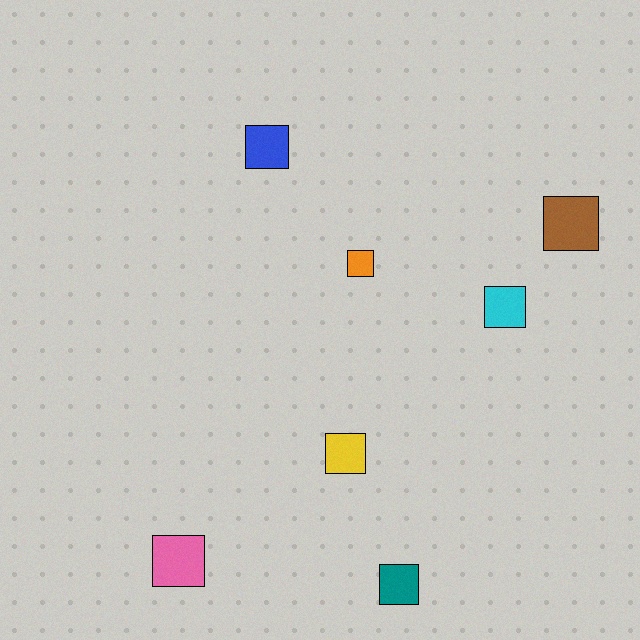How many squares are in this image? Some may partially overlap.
There are 7 squares.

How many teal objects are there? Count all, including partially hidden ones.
There is 1 teal object.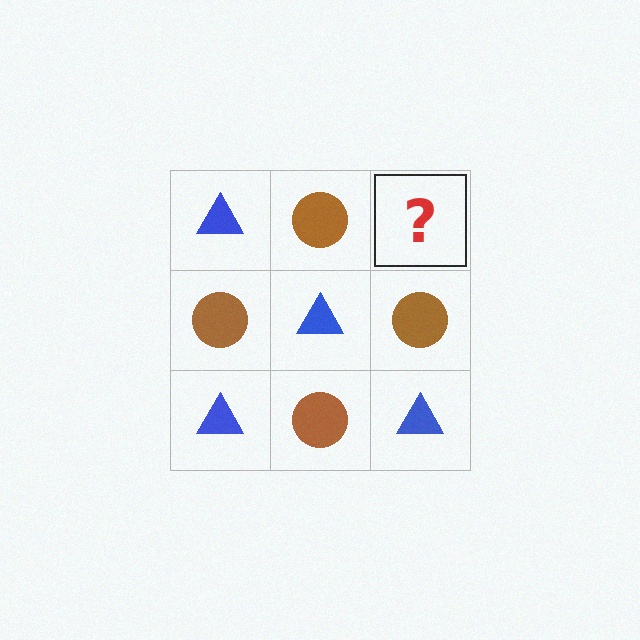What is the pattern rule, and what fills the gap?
The rule is that it alternates blue triangle and brown circle in a checkerboard pattern. The gap should be filled with a blue triangle.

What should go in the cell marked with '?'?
The missing cell should contain a blue triangle.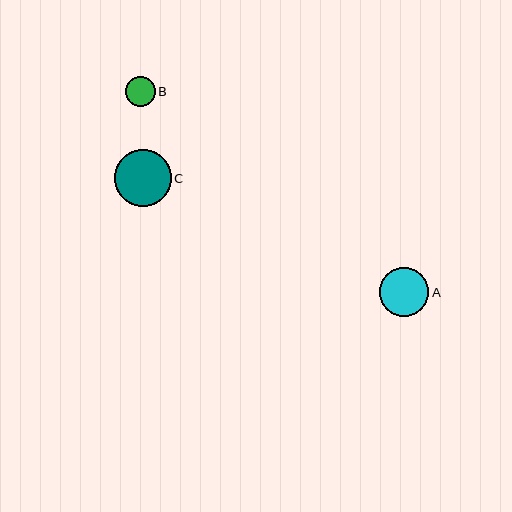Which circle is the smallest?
Circle B is the smallest with a size of approximately 30 pixels.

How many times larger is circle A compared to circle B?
Circle A is approximately 1.7 times the size of circle B.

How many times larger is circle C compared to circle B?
Circle C is approximately 1.9 times the size of circle B.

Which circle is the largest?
Circle C is the largest with a size of approximately 57 pixels.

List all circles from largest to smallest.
From largest to smallest: C, A, B.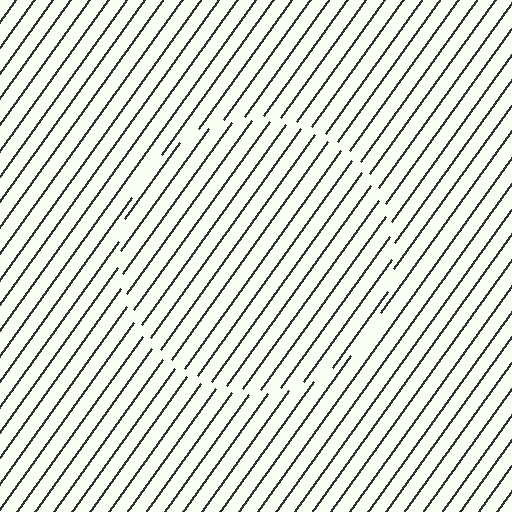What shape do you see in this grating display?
An illusory circle. The interior of the shape contains the same grating, shifted by half a period — the contour is defined by the phase discontinuity where line-ends from the inner and outer gratings abut.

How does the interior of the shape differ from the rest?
The interior of the shape contains the same grating, shifted by half a period — the contour is defined by the phase discontinuity where line-ends from the inner and outer gratings abut.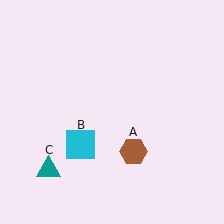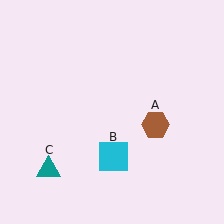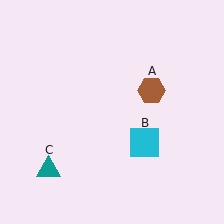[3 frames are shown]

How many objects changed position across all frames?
2 objects changed position: brown hexagon (object A), cyan square (object B).